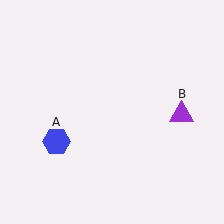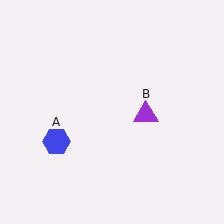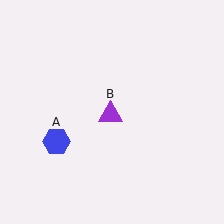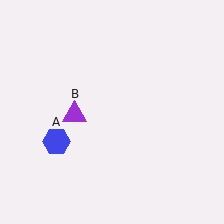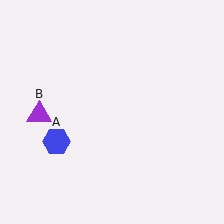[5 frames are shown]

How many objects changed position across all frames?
1 object changed position: purple triangle (object B).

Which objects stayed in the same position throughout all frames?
Blue hexagon (object A) remained stationary.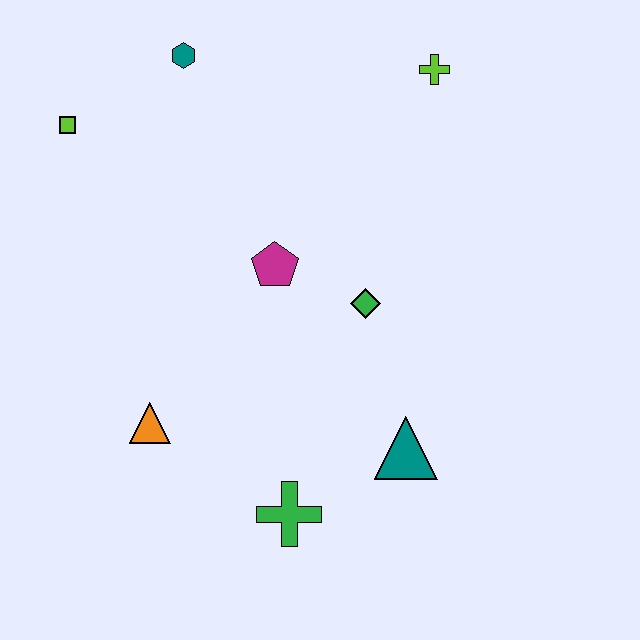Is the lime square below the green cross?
No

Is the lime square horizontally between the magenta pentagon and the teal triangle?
No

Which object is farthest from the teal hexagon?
The green cross is farthest from the teal hexagon.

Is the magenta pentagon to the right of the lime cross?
No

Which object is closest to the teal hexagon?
The lime square is closest to the teal hexagon.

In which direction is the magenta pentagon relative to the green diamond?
The magenta pentagon is to the left of the green diamond.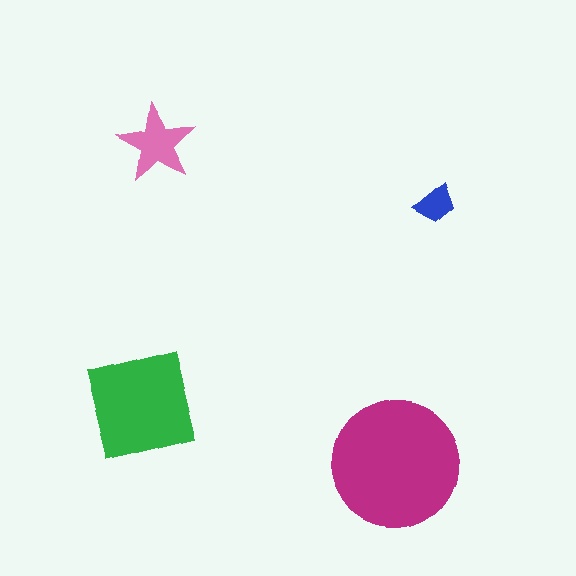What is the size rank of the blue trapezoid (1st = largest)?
4th.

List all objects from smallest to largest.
The blue trapezoid, the pink star, the green square, the magenta circle.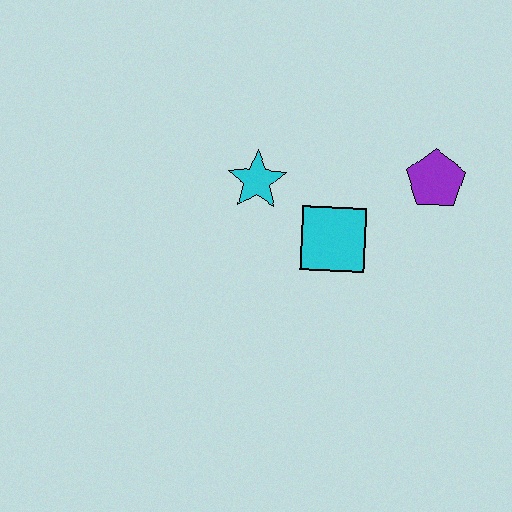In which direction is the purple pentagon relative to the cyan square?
The purple pentagon is to the right of the cyan square.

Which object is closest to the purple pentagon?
The cyan square is closest to the purple pentagon.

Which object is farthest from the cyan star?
The purple pentagon is farthest from the cyan star.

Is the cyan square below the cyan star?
Yes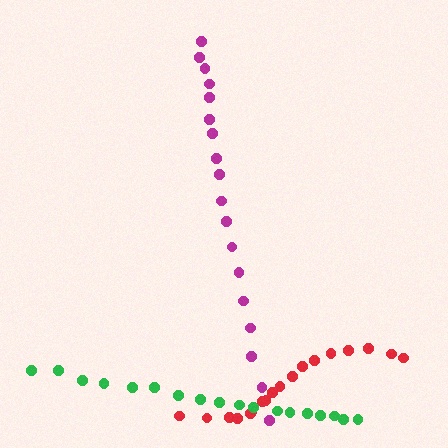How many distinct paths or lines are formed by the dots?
There are 3 distinct paths.